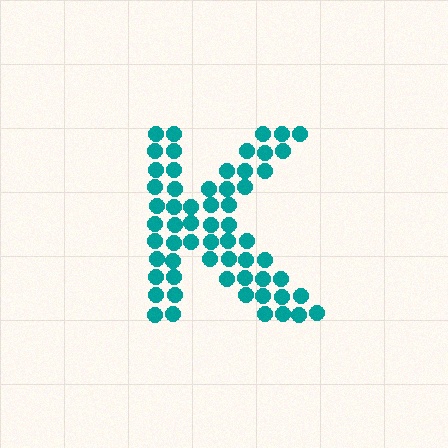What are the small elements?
The small elements are circles.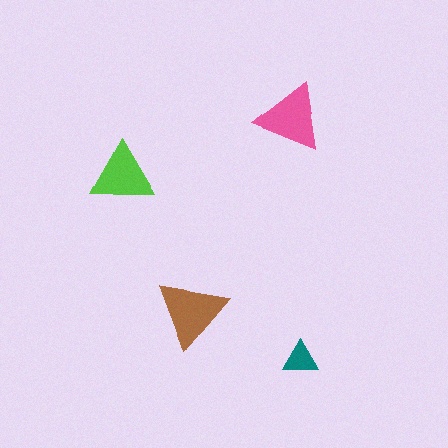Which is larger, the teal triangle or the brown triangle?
The brown one.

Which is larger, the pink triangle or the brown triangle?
The brown one.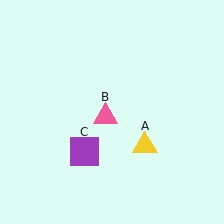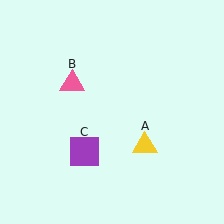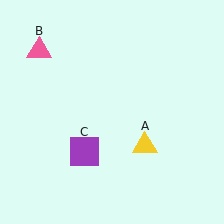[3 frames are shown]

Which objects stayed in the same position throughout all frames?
Yellow triangle (object A) and purple square (object C) remained stationary.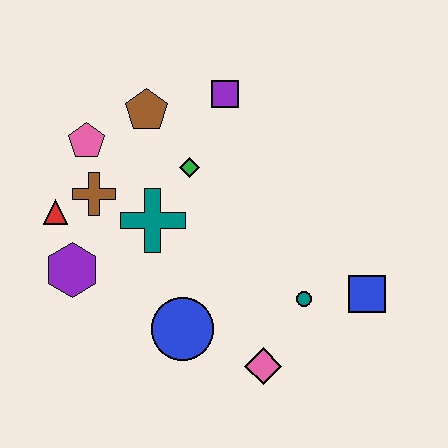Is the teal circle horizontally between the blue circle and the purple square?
No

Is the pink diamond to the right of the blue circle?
Yes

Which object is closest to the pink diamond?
The teal circle is closest to the pink diamond.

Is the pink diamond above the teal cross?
No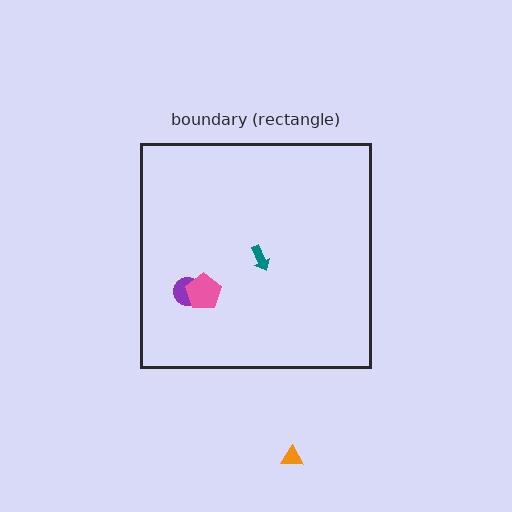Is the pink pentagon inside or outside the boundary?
Inside.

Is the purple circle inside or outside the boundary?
Inside.